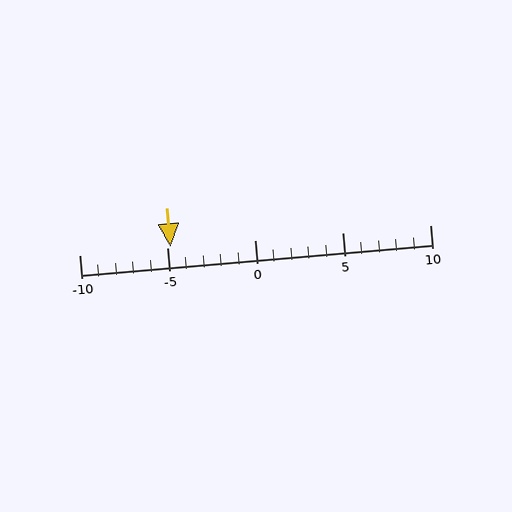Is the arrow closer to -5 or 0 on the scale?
The arrow is closer to -5.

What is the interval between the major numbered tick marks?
The major tick marks are spaced 5 units apart.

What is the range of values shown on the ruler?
The ruler shows values from -10 to 10.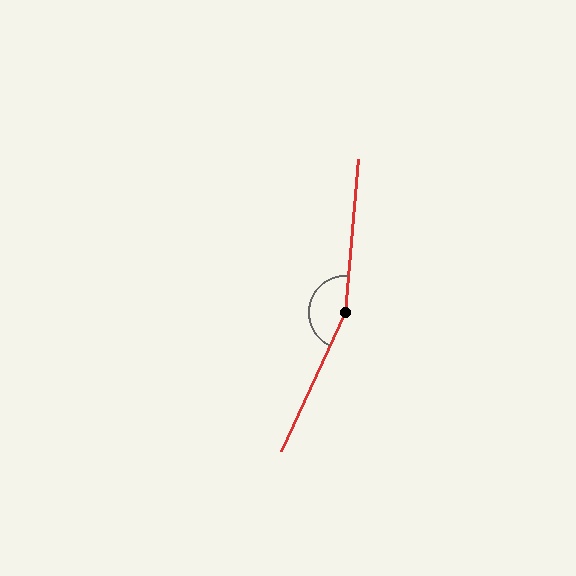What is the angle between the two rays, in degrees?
Approximately 160 degrees.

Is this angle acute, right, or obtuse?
It is obtuse.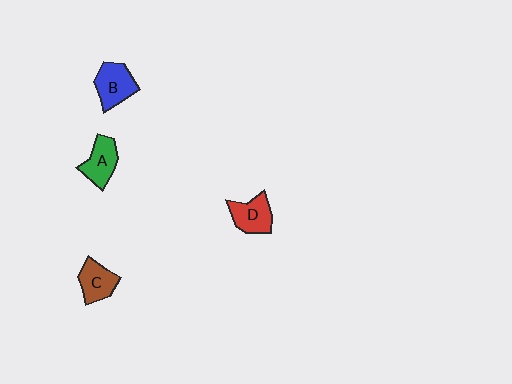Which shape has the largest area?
Shape B (blue).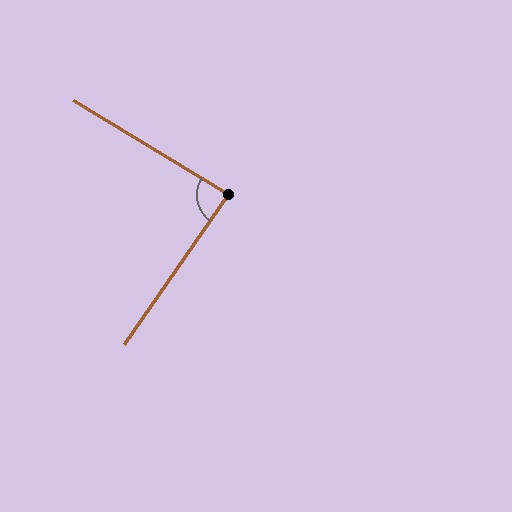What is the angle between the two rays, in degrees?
Approximately 86 degrees.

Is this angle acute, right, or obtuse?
It is approximately a right angle.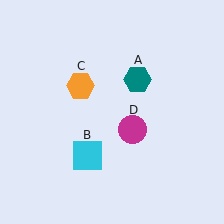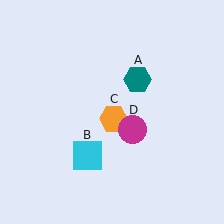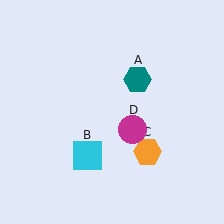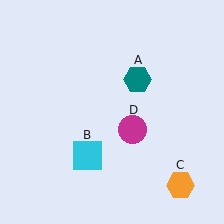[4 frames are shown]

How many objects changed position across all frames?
1 object changed position: orange hexagon (object C).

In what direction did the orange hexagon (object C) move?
The orange hexagon (object C) moved down and to the right.